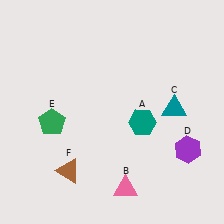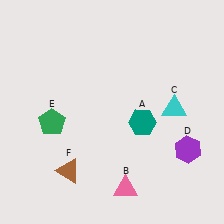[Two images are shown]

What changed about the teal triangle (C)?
In Image 1, C is teal. In Image 2, it changed to cyan.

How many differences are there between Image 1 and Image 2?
There is 1 difference between the two images.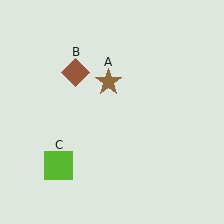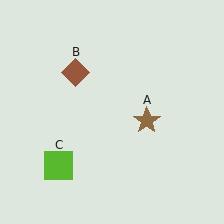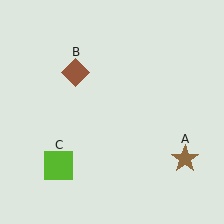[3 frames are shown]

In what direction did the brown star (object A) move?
The brown star (object A) moved down and to the right.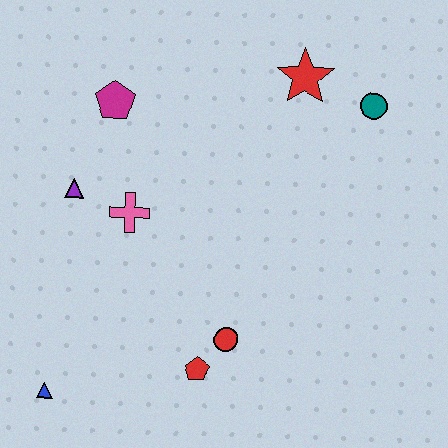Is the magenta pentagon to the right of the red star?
No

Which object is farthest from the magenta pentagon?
The blue triangle is farthest from the magenta pentagon.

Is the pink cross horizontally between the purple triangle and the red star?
Yes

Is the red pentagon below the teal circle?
Yes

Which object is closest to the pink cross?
The purple triangle is closest to the pink cross.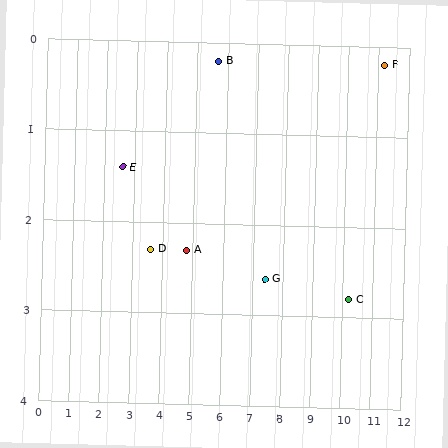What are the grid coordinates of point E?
Point E is at approximately (2.6, 1.4).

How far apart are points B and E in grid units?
Points B and E are about 3.3 grid units apart.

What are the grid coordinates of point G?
Point G is at approximately (7.4, 2.6).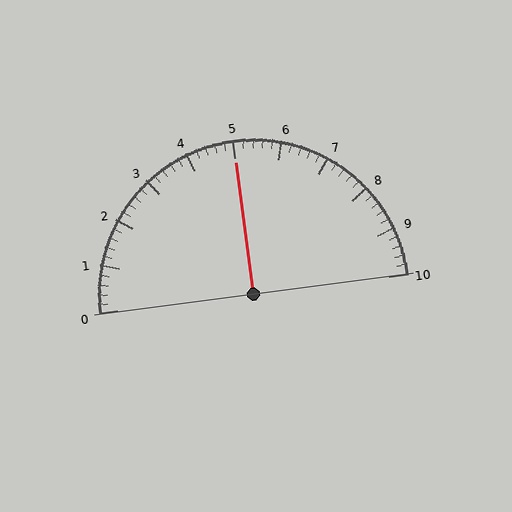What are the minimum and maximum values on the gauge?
The gauge ranges from 0 to 10.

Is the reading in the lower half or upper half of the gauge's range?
The reading is in the upper half of the range (0 to 10).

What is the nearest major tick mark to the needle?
The nearest major tick mark is 5.